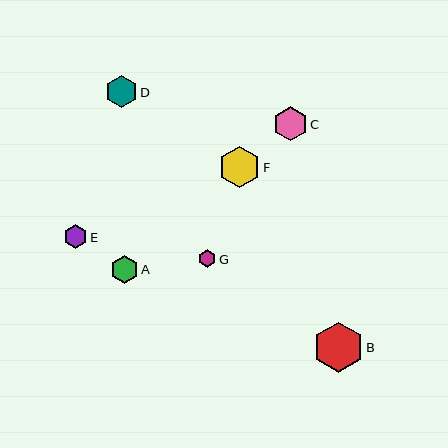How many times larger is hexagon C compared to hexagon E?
Hexagon C is approximately 1.4 times the size of hexagon E.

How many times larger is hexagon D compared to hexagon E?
Hexagon D is approximately 1.3 times the size of hexagon E.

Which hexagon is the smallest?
Hexagon G is the smallest with a size of approximately 17 pixels.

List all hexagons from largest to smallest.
From largest to smallest: B, F, C, D, A, E, G.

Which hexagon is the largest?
Hexagon B is the largest with a size of approximately 50 pixels.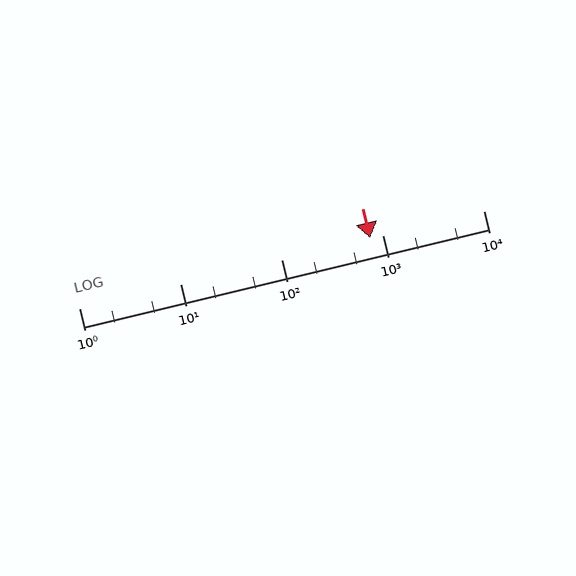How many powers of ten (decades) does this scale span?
The scale spans 4 decades, from 1 to 10000.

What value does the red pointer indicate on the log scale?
The pointer indicates approximately 750.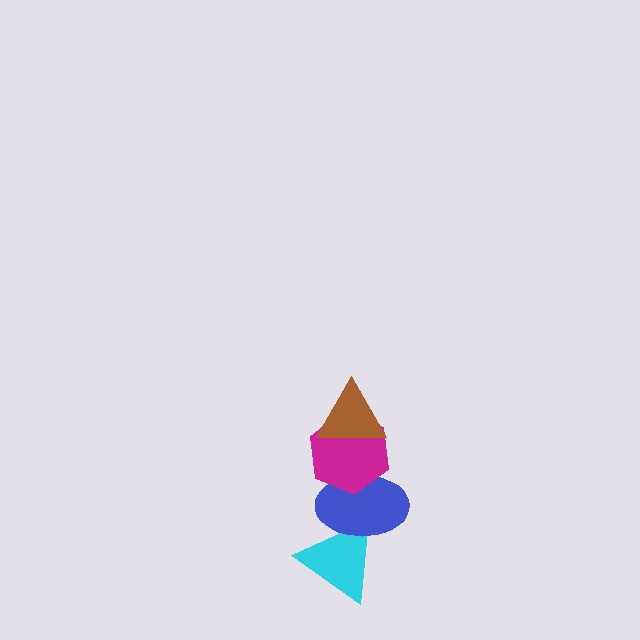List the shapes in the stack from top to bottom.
From top to bottom: the brown triangle, the magenta hexagon, the blue ellipse, the cyan triangle.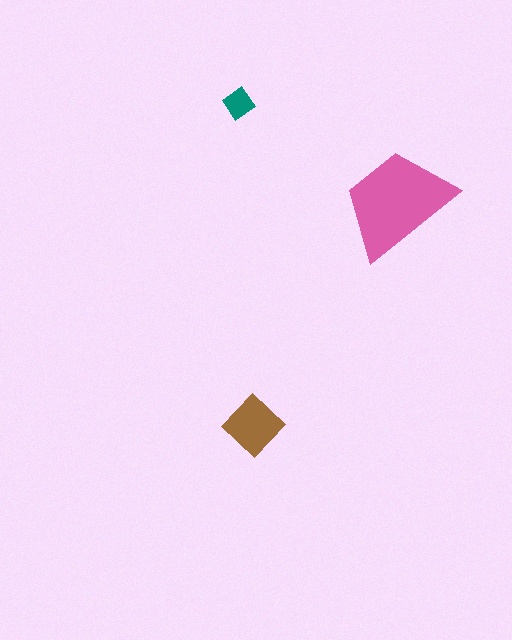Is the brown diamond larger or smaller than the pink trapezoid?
Smaller.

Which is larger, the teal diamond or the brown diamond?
The brown diamond.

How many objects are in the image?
There are 3 objects in the image.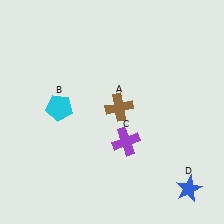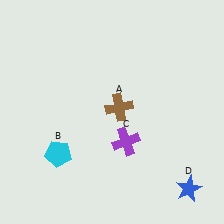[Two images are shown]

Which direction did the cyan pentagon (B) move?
The cyan pentagon (B) moved down.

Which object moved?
The cyan pentagon (B) moved down.